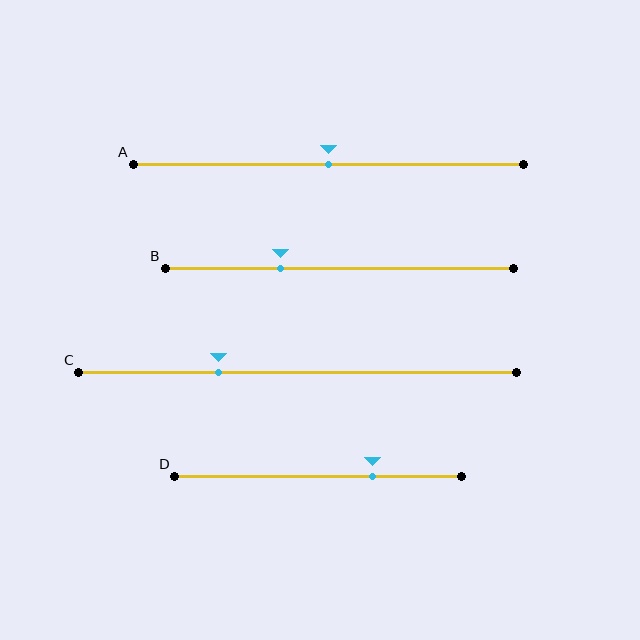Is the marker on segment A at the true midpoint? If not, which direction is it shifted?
Yes, the marker on segment A is at the true midpoint.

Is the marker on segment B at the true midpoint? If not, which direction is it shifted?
No, the marker on segment B is shifted to the left by about 17% of the segment length.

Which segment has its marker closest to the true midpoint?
Segment A has its marker closest to the true midpoint.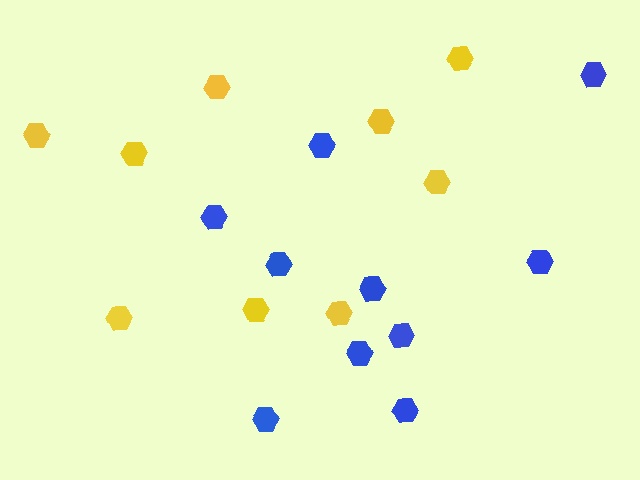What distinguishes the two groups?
There are 2 groups: one group of blue hexagons (10) and one group of yellow hexagons (9).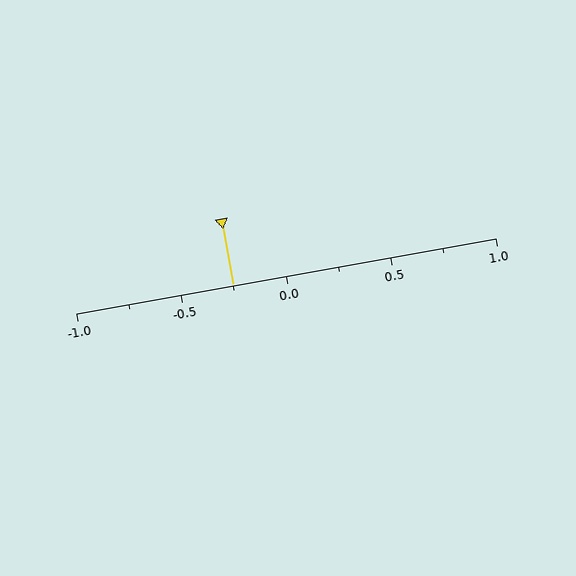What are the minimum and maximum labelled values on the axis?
The axis runs from -1.0 to 1.0.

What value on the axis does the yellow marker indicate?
The marker indicates approximately -0.25.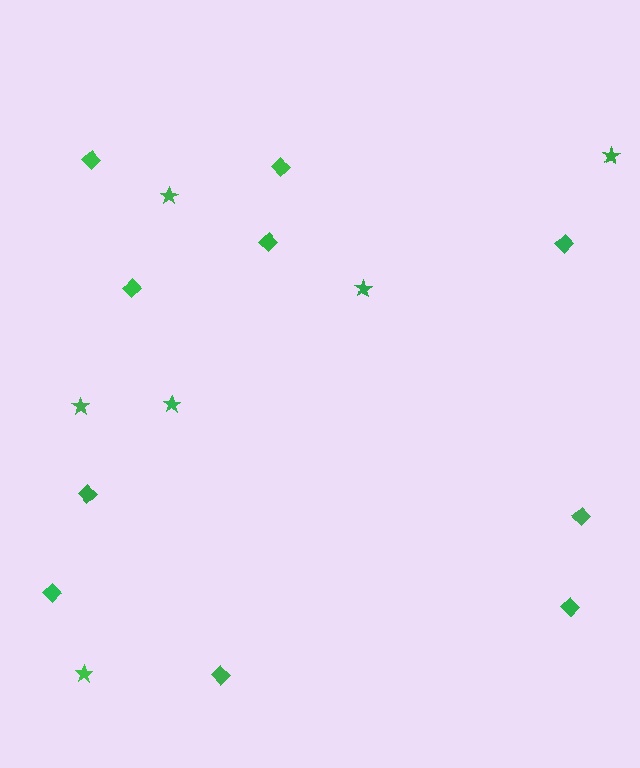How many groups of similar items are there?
There are 2 groups: one group of stars (6) and one group of diamonds (10).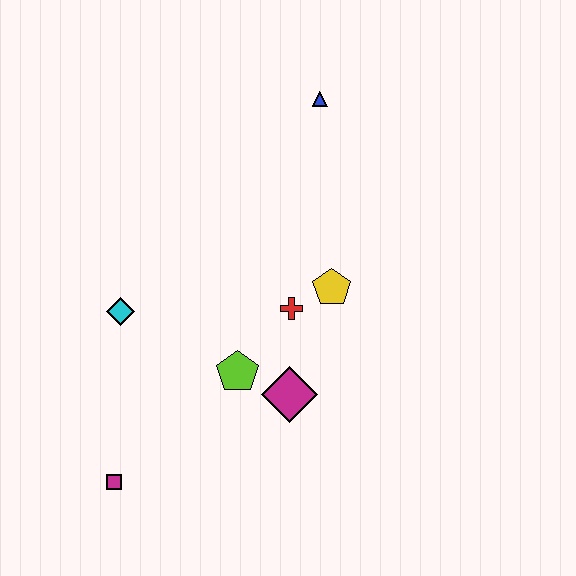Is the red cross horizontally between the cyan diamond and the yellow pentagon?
Yes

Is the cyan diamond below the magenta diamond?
No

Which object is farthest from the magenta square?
The blue triangle is farthest from the magenta square.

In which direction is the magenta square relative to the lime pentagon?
The magenta square is to the left of the lime pentagon.